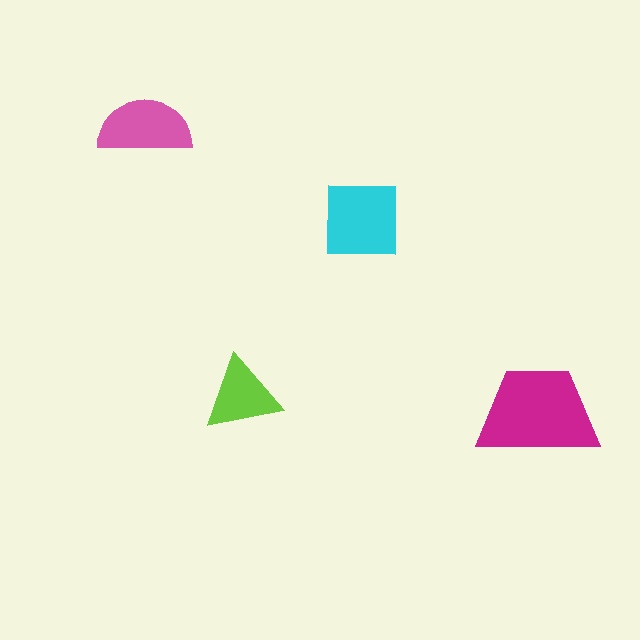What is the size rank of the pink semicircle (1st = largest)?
3rd.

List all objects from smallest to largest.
The lime triangle, the pink semicircle, the cyan square, the magenta trapezoid.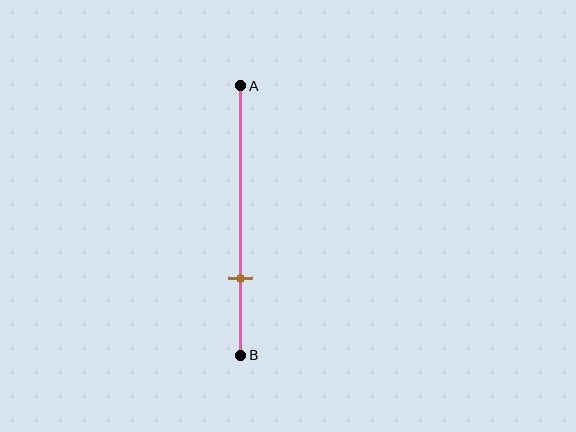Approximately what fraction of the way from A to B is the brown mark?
The brown mark is approximately 70% of the way from A to B.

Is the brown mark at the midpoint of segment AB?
No, the mark is at about 70% from A, not at the 50% midpoint.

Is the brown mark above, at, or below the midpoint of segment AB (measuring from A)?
The brown mark is below the midpoint of segment AB.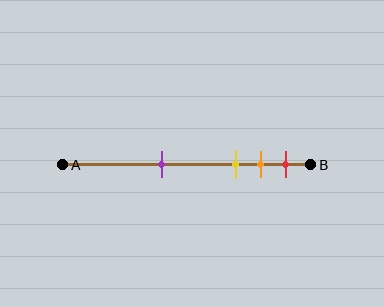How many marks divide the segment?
There are 4 marks dividing the segment.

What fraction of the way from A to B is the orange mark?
The orange mark is approximately 80% (0.8) of the way from A to B.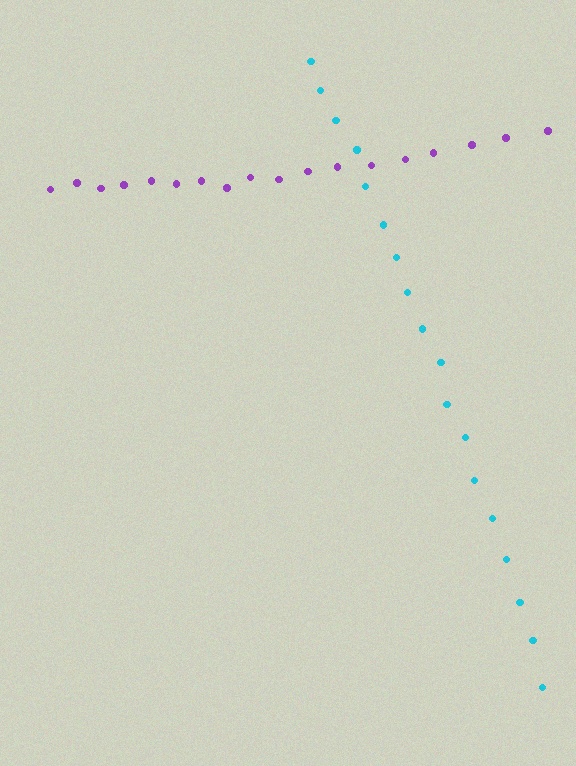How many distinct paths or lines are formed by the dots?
There are 2 distinct paths.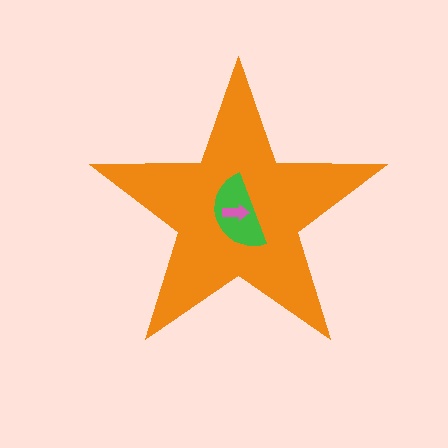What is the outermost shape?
The orange star.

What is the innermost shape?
The pink arrow.